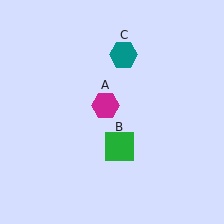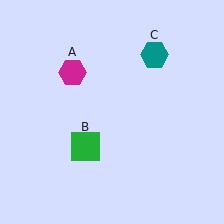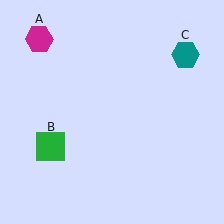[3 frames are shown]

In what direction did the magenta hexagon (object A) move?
The magenta hexagon (object A) moved up and to the left.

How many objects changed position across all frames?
3 objects changed position: magenta hexagon (object A), green square (object B), teal hexagon (object C).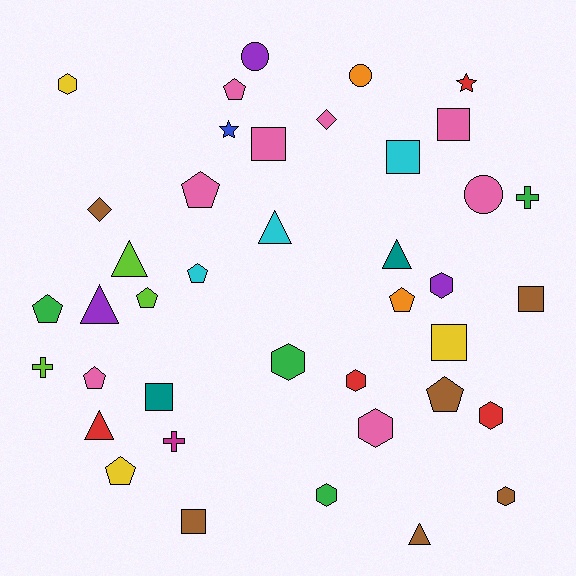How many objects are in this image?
There are 40 objects.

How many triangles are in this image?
There are 6 triangles.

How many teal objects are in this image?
There are 2 teal objects.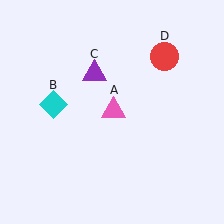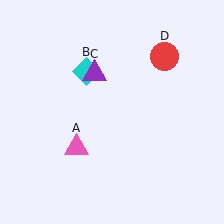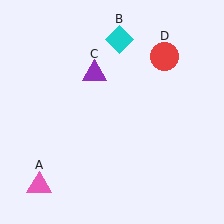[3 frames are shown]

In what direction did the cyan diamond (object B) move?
The cyan diamond (object B) moved up and to the right.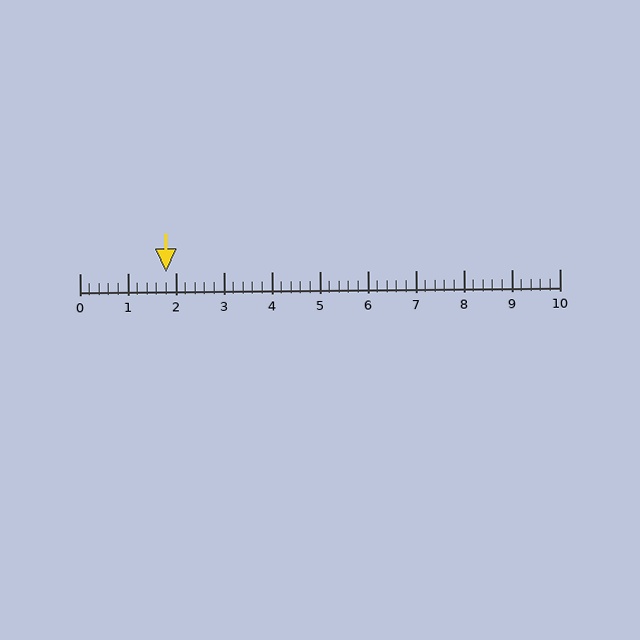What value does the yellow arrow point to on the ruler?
The yellow arrow points to approximately 1.8.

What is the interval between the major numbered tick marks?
The major tick marks are spaced 1 units apart.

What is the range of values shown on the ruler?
The ruler shows values from 0 to 10.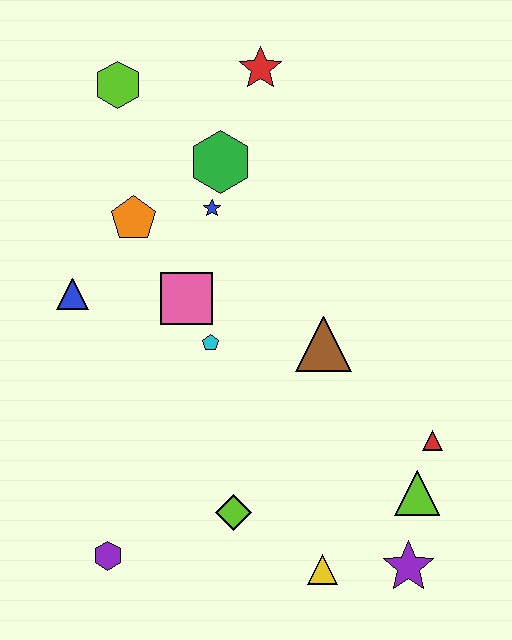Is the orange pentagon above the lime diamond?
Yes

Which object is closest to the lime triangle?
The red triangle is closest to the lime triangle.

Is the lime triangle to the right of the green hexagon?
Yes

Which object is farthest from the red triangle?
The lime hexagon is farthest from the red triangle.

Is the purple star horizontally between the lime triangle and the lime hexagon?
Yes